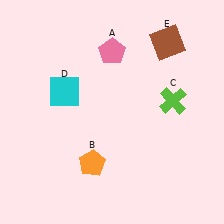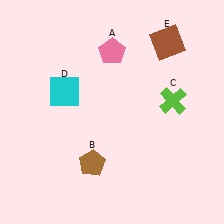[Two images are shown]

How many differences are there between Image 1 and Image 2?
There is 1 difference between the two images.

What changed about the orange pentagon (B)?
In Image 1, B is orange. In Image 2, it changed to brown.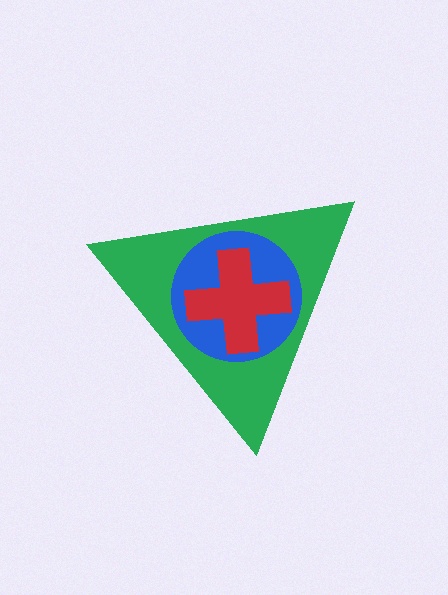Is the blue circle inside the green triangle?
Yes.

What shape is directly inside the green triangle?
The blue circle.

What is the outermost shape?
The green triangle.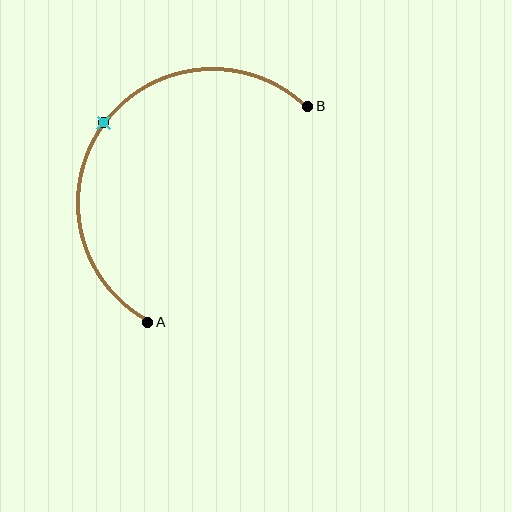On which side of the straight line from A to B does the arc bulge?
The arc bulges above and to the left of the straight line connecting A and B.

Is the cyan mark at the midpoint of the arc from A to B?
Yes. The cyan mark lies on the arc at equal arc-length from both A and B — it is the arc midpoint.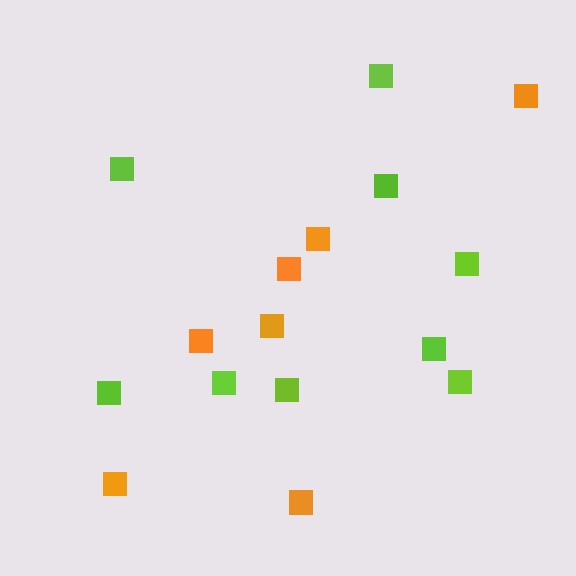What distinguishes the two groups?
There are 2 groups: one group of orange squares (7) and one group of lime squares (9).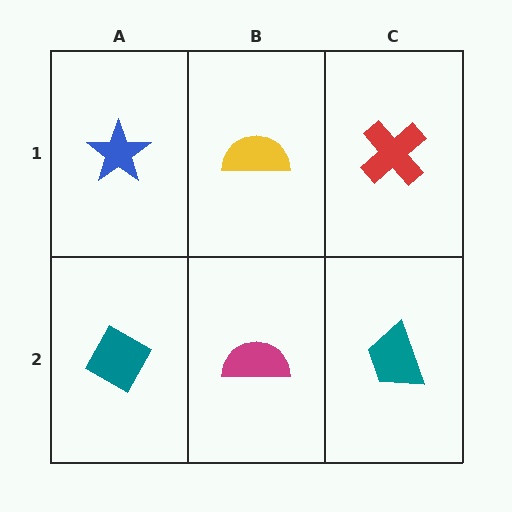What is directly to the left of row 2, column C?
A magenta semicircle.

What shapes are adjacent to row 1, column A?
A teal diamond (row 2, column A), a yellow semicircle (row 1, column B).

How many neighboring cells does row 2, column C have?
2.